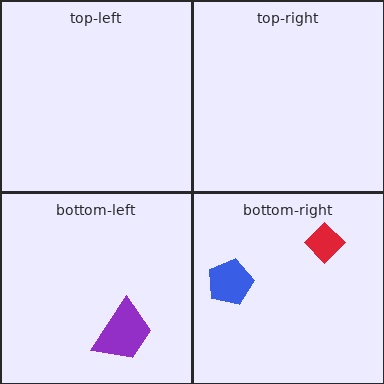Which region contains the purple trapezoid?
The bottom-left region.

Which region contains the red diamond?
The bottom-right region.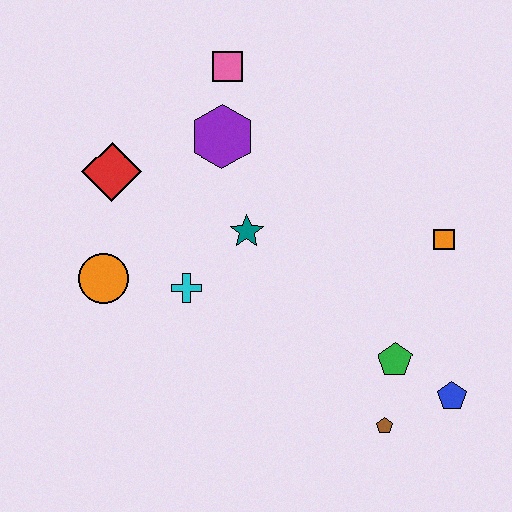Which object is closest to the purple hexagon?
The pink square is closest to the purple hexagon.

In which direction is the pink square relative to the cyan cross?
The pink square is above the cyan cross.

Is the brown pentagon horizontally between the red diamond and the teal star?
No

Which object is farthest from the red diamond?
The blue pentagon is farthest from the red diamond.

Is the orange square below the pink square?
Yes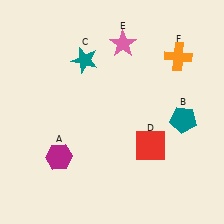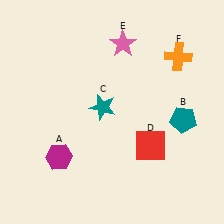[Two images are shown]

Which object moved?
The teal star (C) moved down.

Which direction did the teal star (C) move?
The teal star (C) moved down.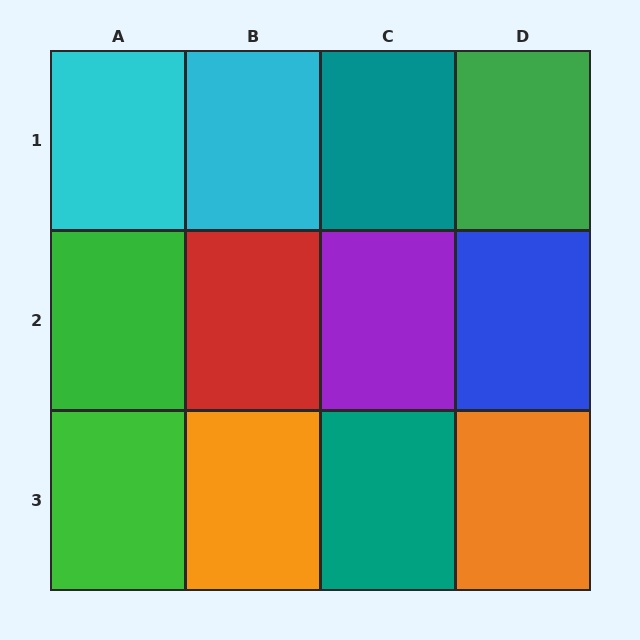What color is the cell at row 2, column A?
Green.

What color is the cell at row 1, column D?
Green.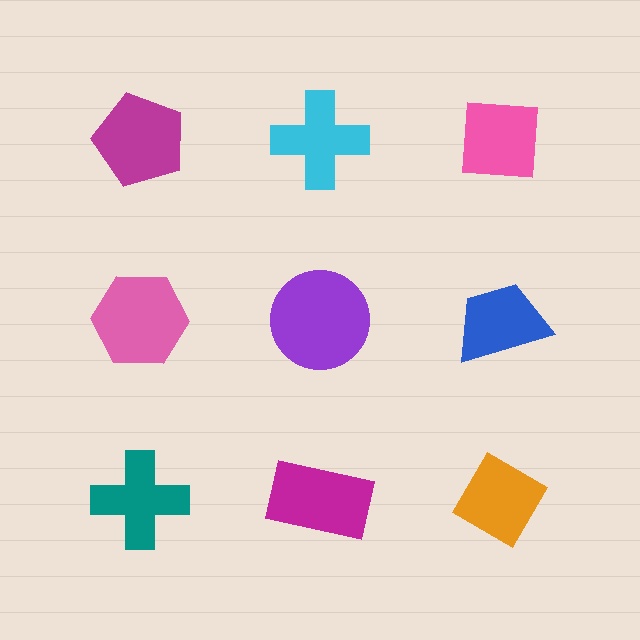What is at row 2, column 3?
A blue trapezoid.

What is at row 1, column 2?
A cyan cross.